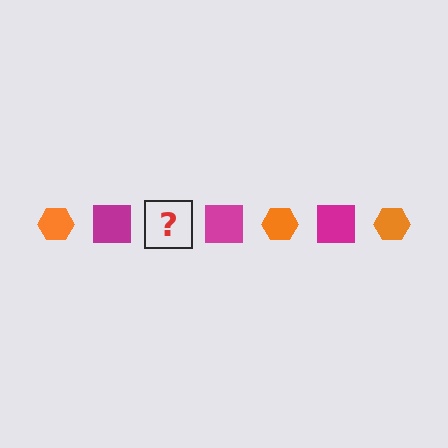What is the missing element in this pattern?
The missing element is an orange hexagon.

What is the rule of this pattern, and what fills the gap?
The rule is that the pattern alternates between orange hexagon and magenta square. The gap should be filled with an orange hexagon.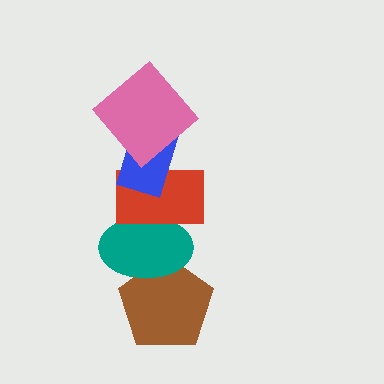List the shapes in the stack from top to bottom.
From top to bottom: the pink diamond, the blue rectangle, the red rectangle, the teal ellipse, the brown pentagon.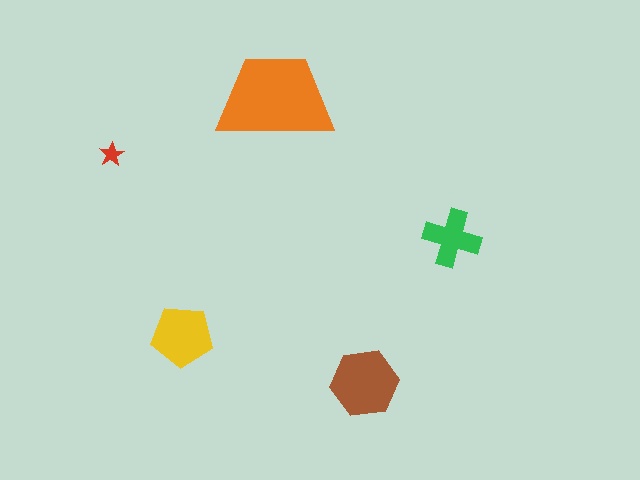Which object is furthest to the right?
The green cross is rightmost.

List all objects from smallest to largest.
The red star, the green cross, the yellow pentagon, the brown hexagon, the orange trapezoid.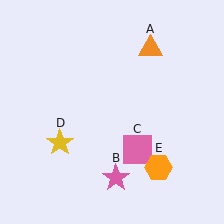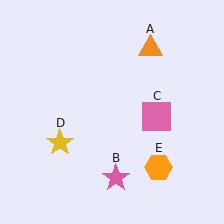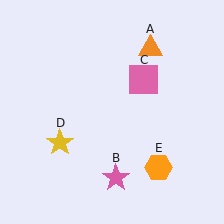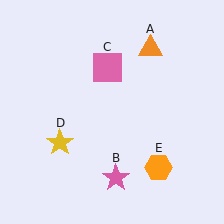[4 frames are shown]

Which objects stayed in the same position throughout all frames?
Orange triangle (object A) and pink star (object B) and yellow star (object D) and orange hexagon (object E) remained stationary.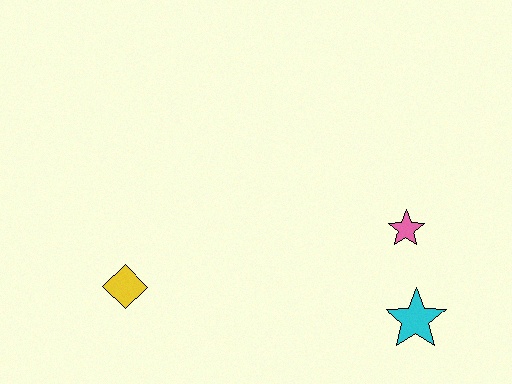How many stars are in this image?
There are 2 stars.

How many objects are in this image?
There are 3 objects.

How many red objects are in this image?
There are no red objects.